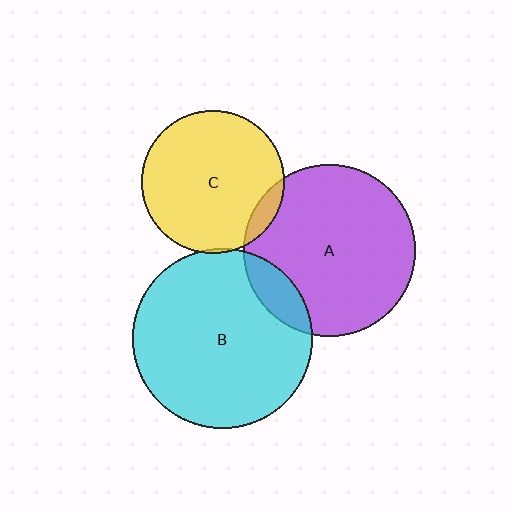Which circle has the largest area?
Circle B (cyan).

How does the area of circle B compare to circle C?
Approximately 1.6 times.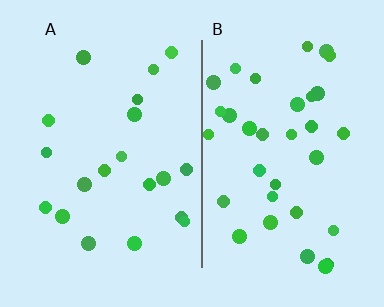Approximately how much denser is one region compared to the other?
Approximately 1.7× — region B over region A.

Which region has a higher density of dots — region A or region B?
B (the right).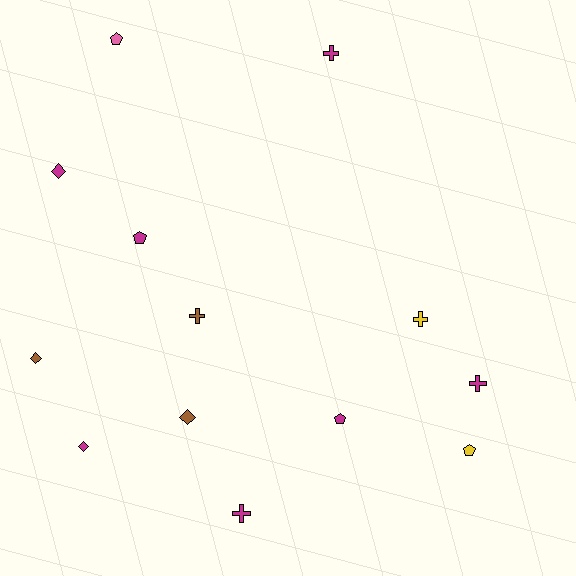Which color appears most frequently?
Magenta, with 7 objects.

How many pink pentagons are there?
There is 1 pink pentagon.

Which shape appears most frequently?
Cross, with 5 objects.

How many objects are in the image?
There are 13 objects.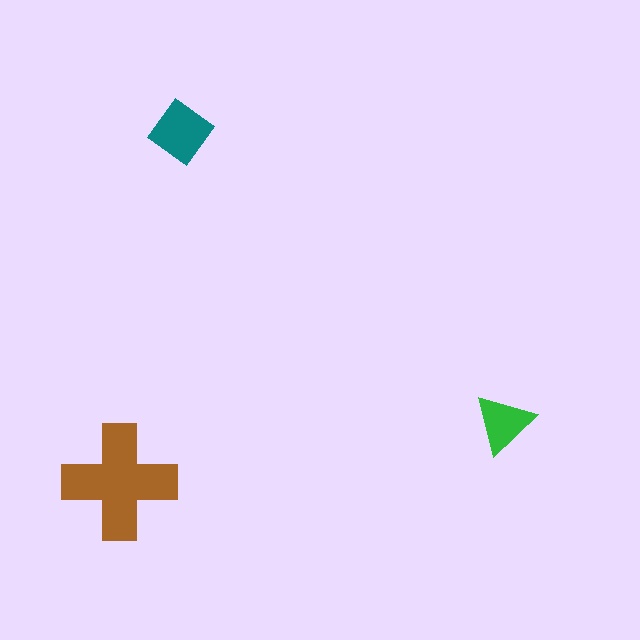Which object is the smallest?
The green triangle.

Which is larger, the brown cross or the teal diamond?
The brown cross.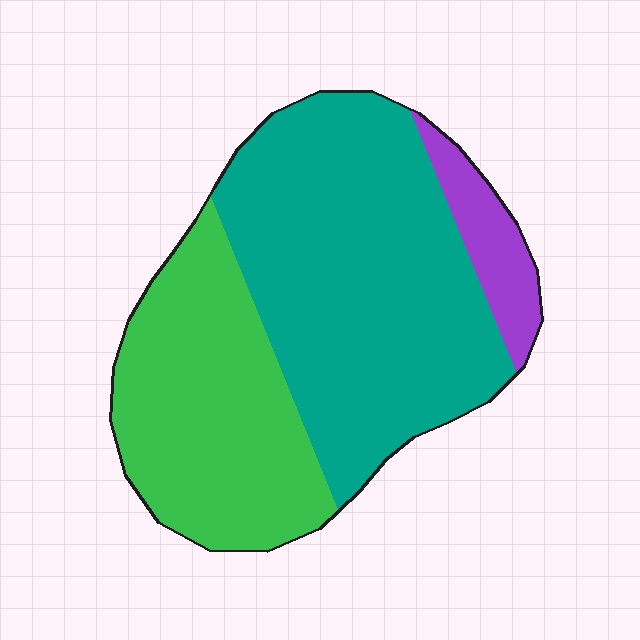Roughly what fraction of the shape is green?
Green takes up about three eighths (3/8) of the shape.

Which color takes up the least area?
Purple, at roughly 10%.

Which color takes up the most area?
Teal, at roughly 55%.